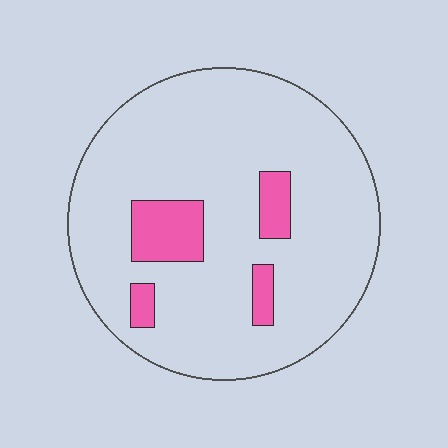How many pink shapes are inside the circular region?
4.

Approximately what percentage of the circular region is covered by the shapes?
Approximately 10%.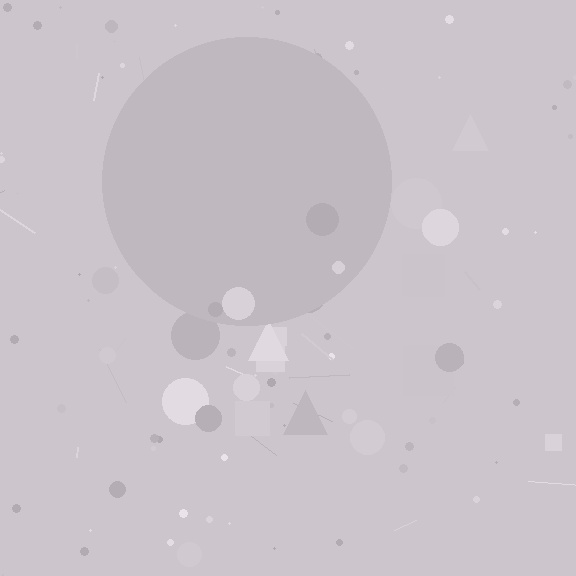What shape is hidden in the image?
A circle is hidden in the image.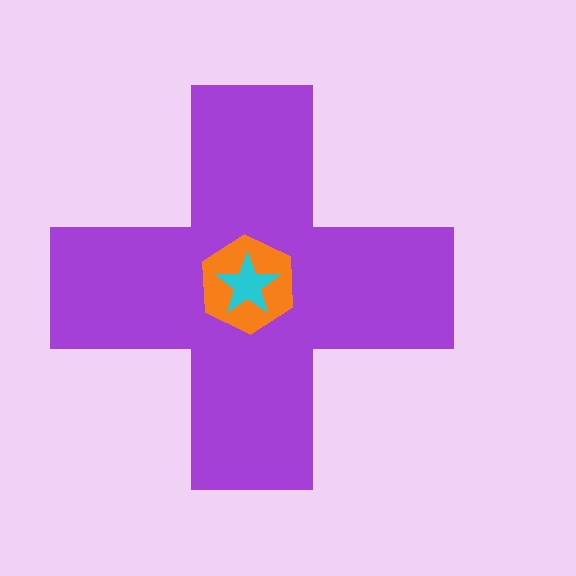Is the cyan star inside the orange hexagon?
Yes.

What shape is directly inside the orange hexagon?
The cyan star.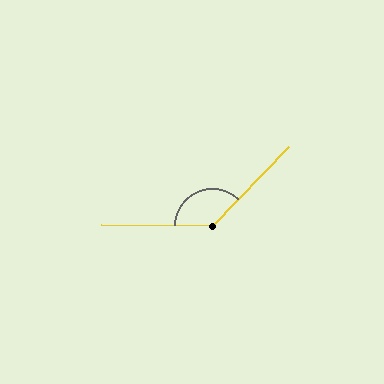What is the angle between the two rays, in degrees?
Approximately 134 degrees.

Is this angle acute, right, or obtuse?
It is obtuse.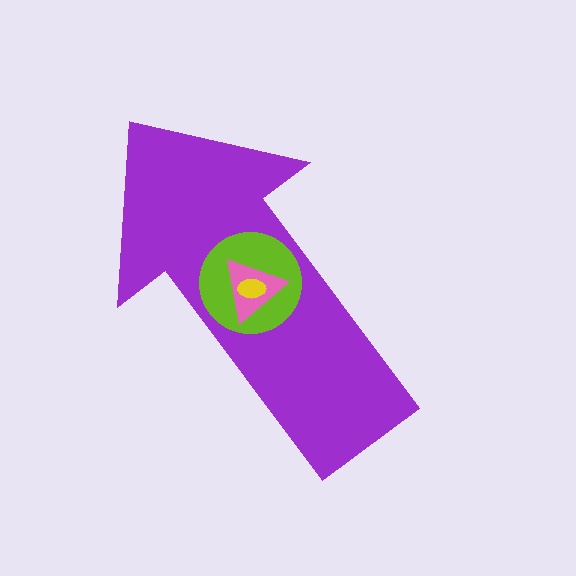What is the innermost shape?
The yellow ellipse.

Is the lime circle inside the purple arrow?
Yes.